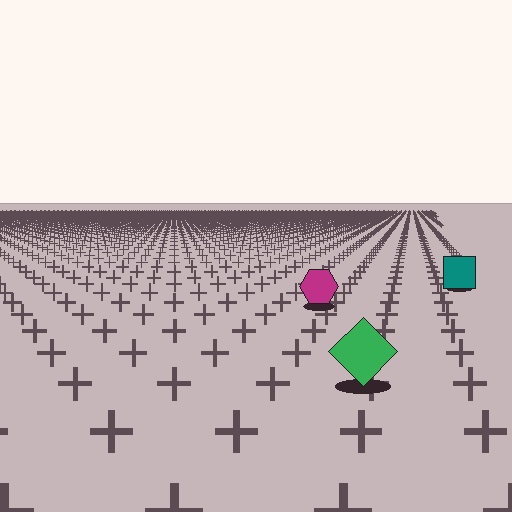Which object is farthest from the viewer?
The teal square is farthest from the viewer. It appears smaller and the ground texture around it is denser.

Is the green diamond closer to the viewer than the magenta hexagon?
Yes. The green diamond is closer — you can tell from the texture gradient: the ground texture is coarser near it.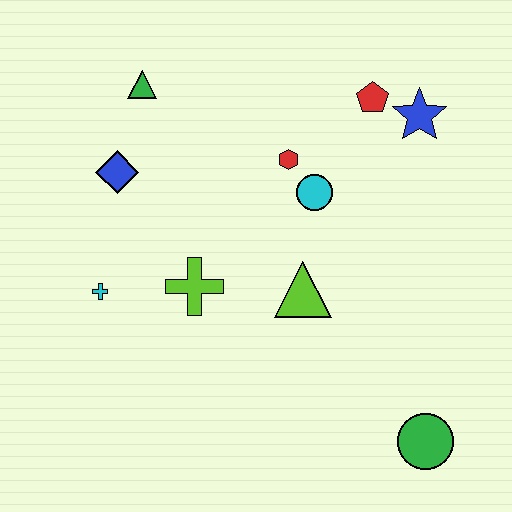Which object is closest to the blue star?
The red pentagon is closest to the blue star.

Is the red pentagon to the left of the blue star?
Yes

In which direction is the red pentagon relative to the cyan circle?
The red pentagon is above the cyan circle.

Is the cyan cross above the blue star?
No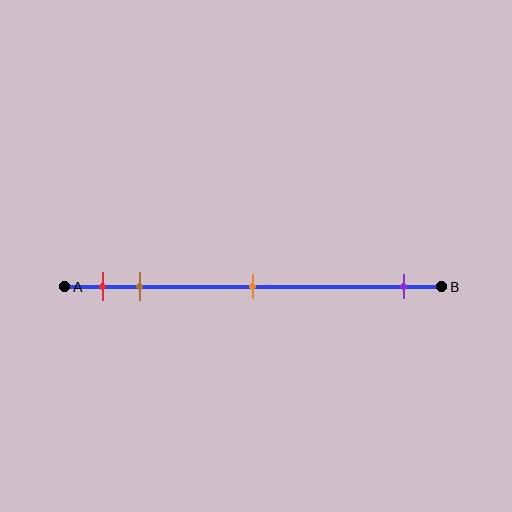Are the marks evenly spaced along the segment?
No, the marks are not evenly spaced.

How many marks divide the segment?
There are 4 marks dividing the segment.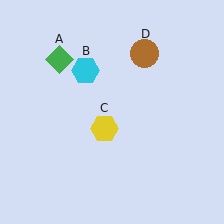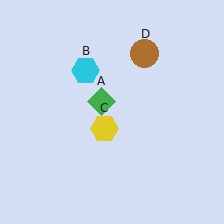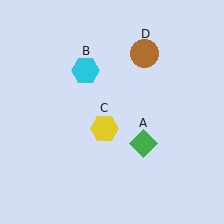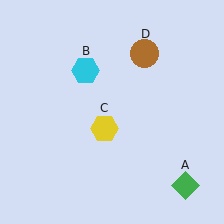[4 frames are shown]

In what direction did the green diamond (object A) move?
The green diamond (object A) moved down and to the right.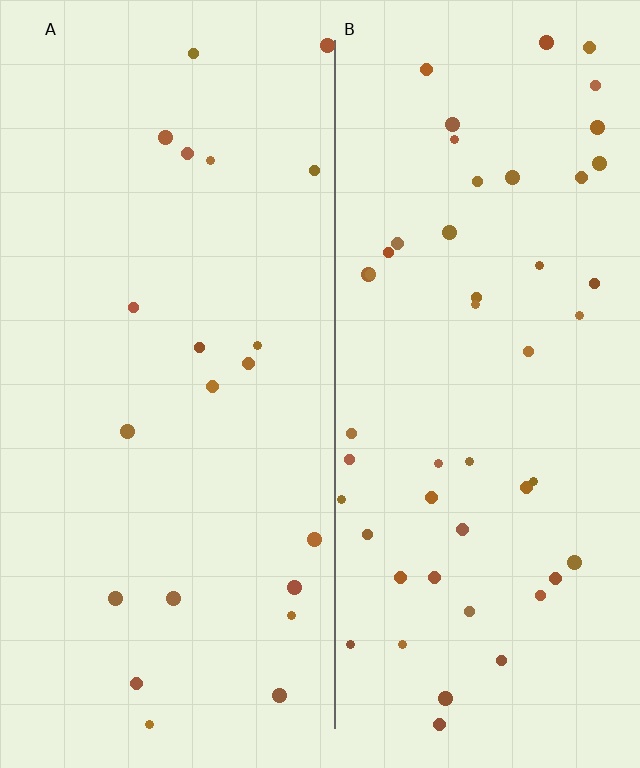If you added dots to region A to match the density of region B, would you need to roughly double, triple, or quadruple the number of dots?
Approximately double.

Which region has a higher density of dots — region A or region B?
B (the right).